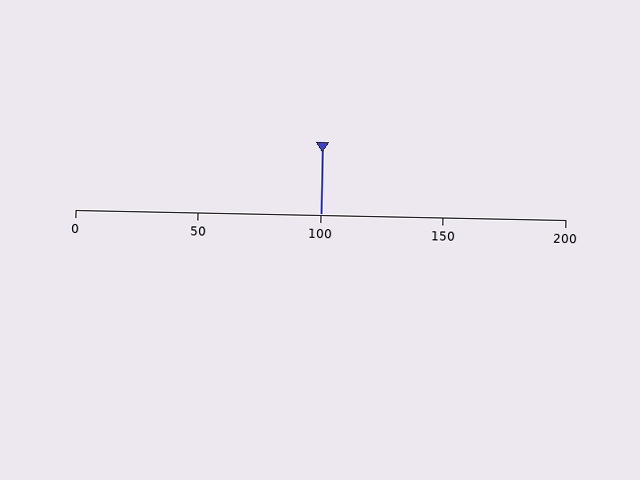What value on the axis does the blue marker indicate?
The marker indicates approximately 100.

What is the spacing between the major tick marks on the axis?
The major ticks are spaced 50 apart.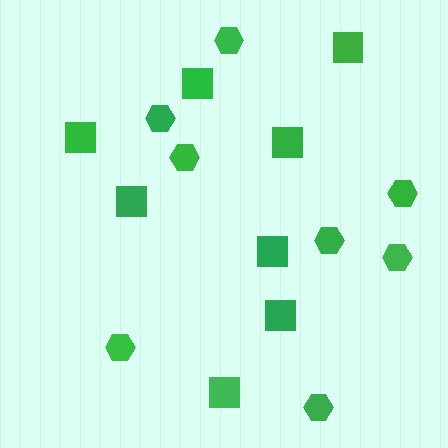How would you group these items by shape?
There are 2 groups: one group of squares (8) and one group of hexagons (8).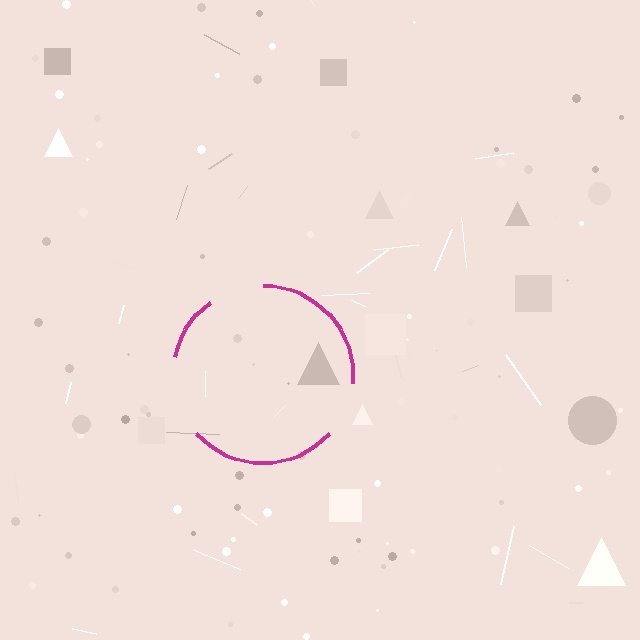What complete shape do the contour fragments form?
The contour fragments form a circle.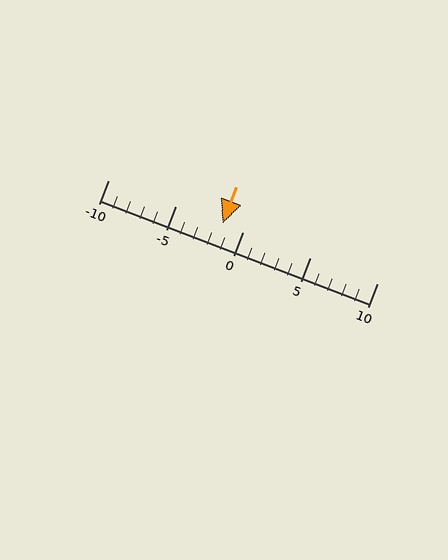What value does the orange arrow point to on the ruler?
The orange arrow points to approximately -2.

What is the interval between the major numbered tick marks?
The major tick marks are spaced 5 units apart.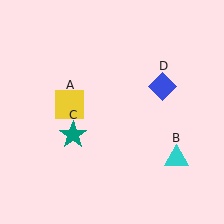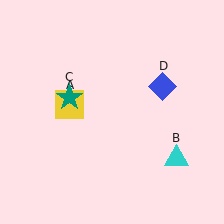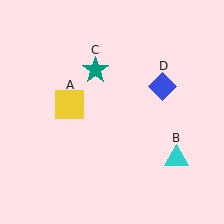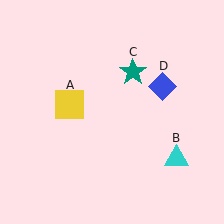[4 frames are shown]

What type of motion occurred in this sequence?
The teal star (object C) rotated clockwise around the center of the scene.